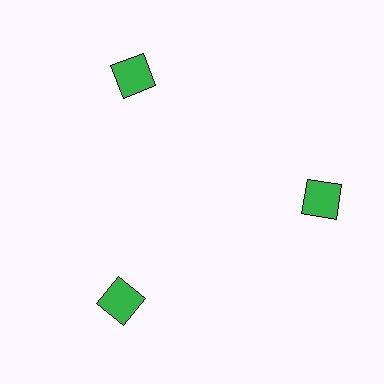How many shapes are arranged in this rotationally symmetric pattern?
There are 3 shapes, arranged in 3 groups of 1.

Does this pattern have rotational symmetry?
Yes, this pattern has 3-fold rotational symmetry. It looks the same after rotating 120 degrees around the center.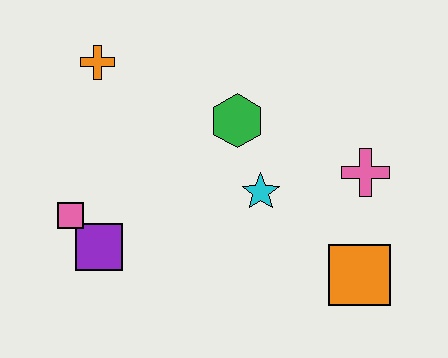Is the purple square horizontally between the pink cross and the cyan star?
No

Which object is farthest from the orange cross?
The orange square is farthest from the orange cross.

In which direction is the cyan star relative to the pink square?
The cyan star is to the right of the pink square.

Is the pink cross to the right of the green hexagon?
Yes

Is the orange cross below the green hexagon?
No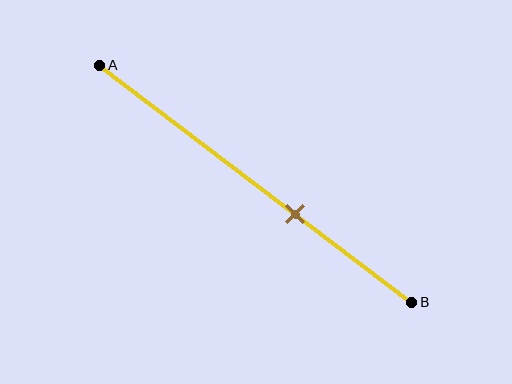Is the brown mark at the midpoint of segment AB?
No, the mark is at about 65% from A, not at the 50% midpoint.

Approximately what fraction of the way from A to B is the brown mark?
The brown mark is approximately 65% of the way from A to B.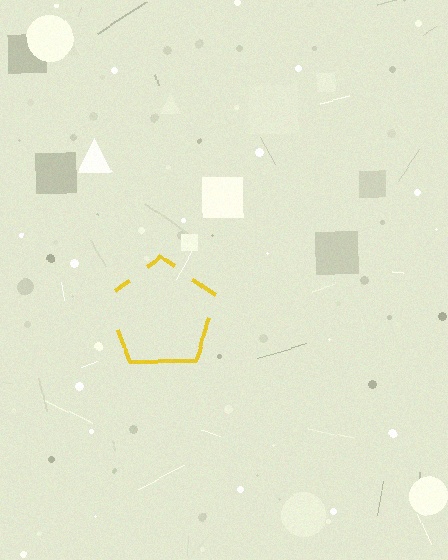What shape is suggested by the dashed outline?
The dashed outline suggests a pentagon.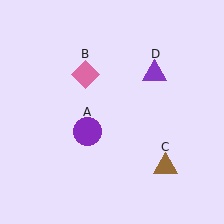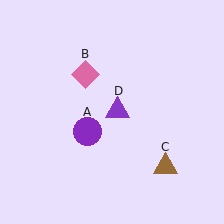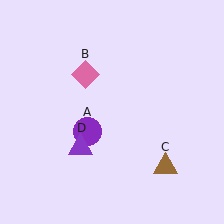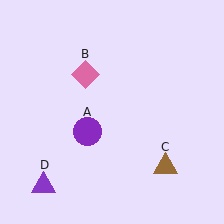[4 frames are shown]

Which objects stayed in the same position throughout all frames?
Purple circle (object A) and pink diamond (object B) and brown triangle (object C) remained stationary.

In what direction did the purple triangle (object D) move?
The purple triangle (object D) moved down and to the left.